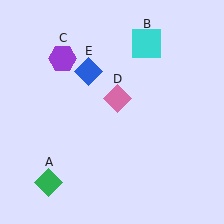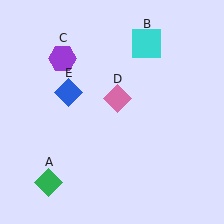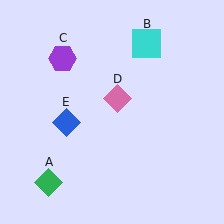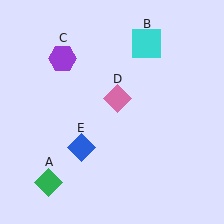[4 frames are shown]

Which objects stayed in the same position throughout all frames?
Green diamond (object A) and cyan square (object B) and purple hexagon (object C) and pink diamond (object D) remained stationary.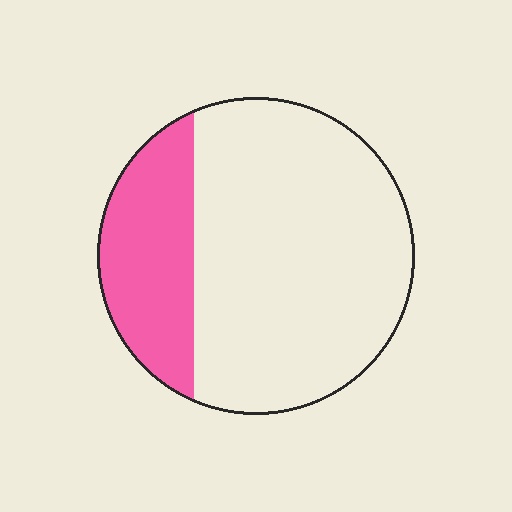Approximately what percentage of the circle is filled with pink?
Approximately 25%.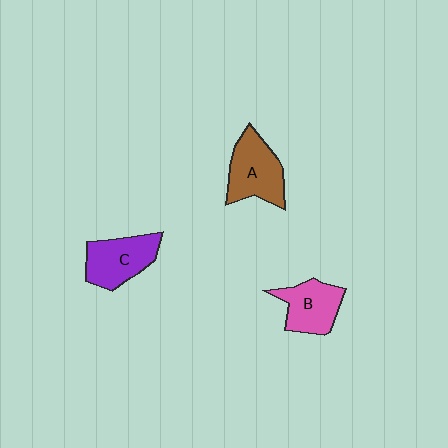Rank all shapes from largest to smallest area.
From largest to smallest: A (brown), C (purple), B (pink).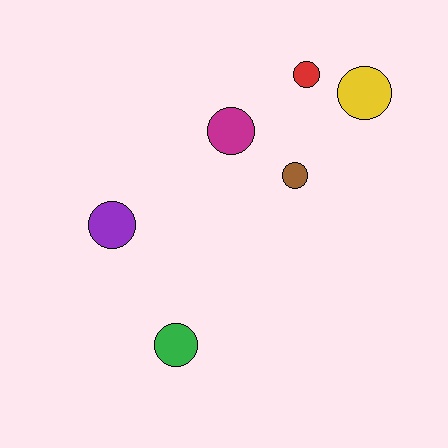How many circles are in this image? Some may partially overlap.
There are 6 circles.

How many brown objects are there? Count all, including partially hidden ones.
There is 1 brown object.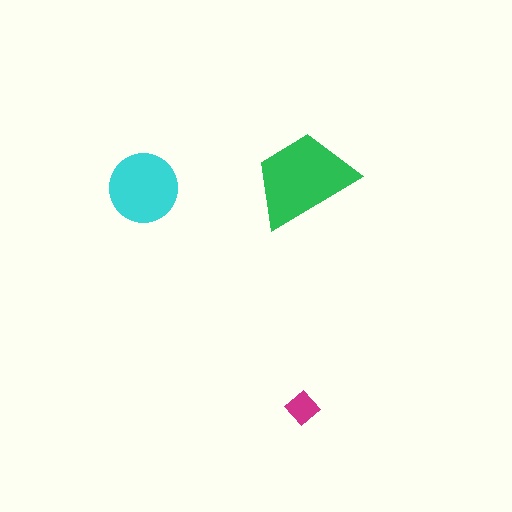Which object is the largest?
The green trapezoid.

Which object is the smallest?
The magenta diamond.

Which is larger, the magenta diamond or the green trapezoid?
The green trapezoid.